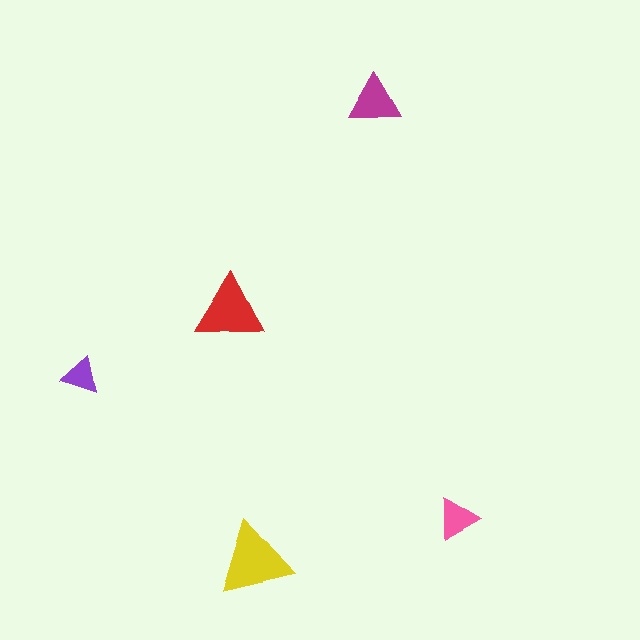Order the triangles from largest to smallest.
the yellow one, the red one, the magenta one, the pink one, the purple one.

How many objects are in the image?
There are 5 objects in the image.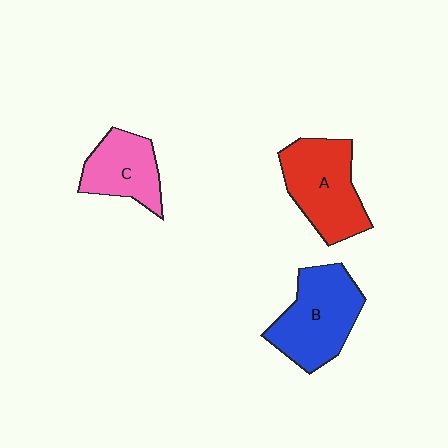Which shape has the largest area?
Shape B (blue).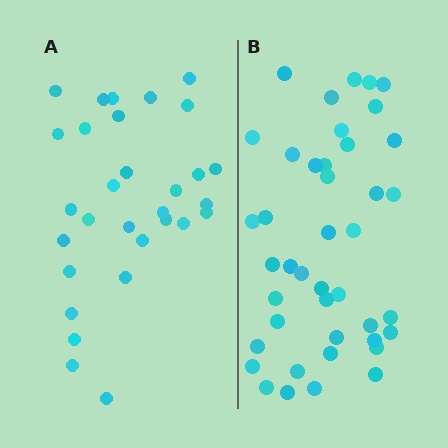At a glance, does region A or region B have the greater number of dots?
Region B (the right region) has more dots.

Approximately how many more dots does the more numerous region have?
Region B has roughly 12 or so more dots than region A.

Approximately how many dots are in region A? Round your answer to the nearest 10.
About 30 dots.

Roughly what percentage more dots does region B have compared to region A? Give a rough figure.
About 40% more.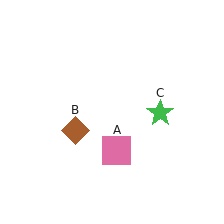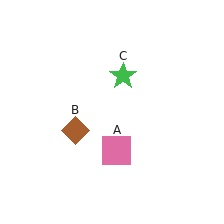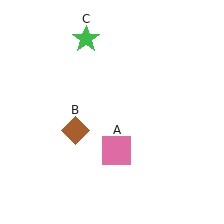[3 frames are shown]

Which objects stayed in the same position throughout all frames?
Pink square (object A) and brown diamond (object B) remained stationary.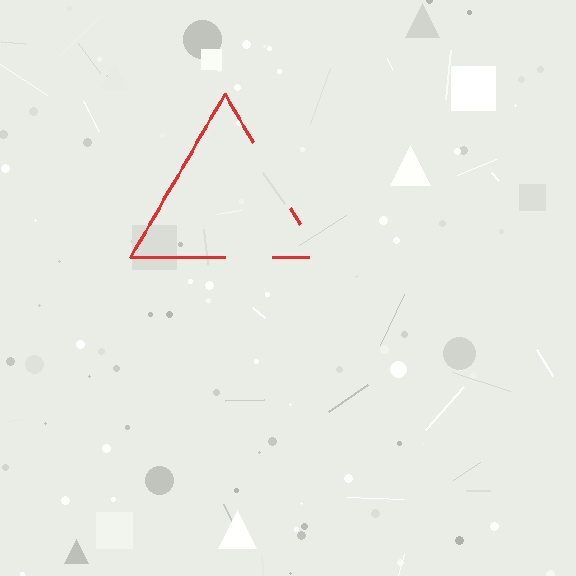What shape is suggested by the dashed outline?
The dashed outline suggests a triangle.